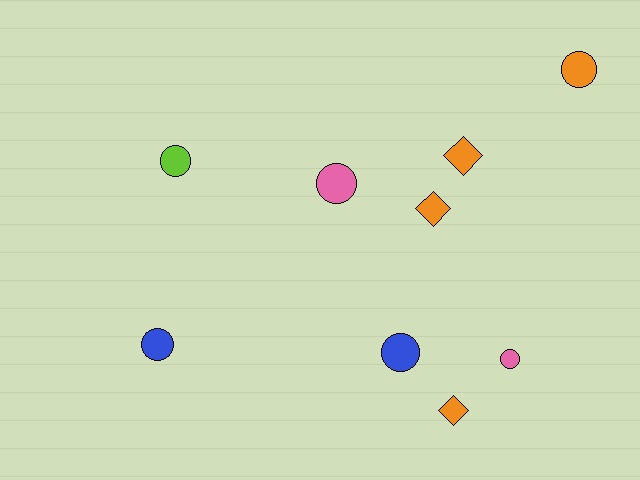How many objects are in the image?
There are 9 objects.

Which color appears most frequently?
Orange, with 4 objects.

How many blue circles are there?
There are 2 blue circles.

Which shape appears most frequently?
Circle, with 6 objects.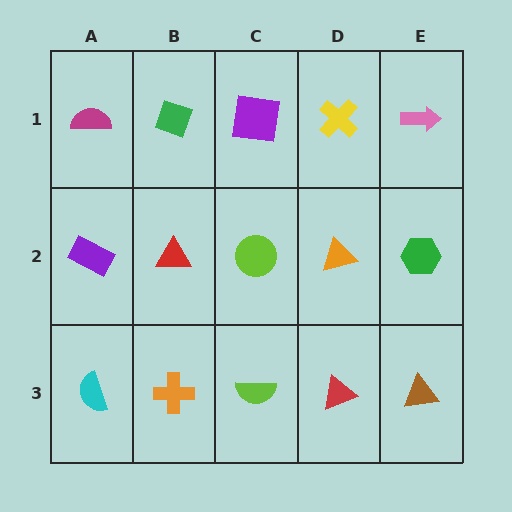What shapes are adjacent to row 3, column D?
An orange triangle (row 2, column D), a lime semicircle (row 3, column C), a brown triangle (row 3, column E).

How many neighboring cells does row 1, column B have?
3.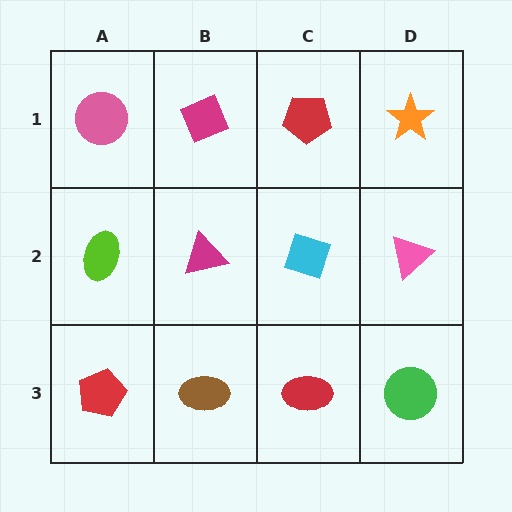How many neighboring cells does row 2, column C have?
4.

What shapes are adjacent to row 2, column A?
A pink circle (row 1, column A), a red pentagon (row 3, column A), a magenta triangle (row 2, column B).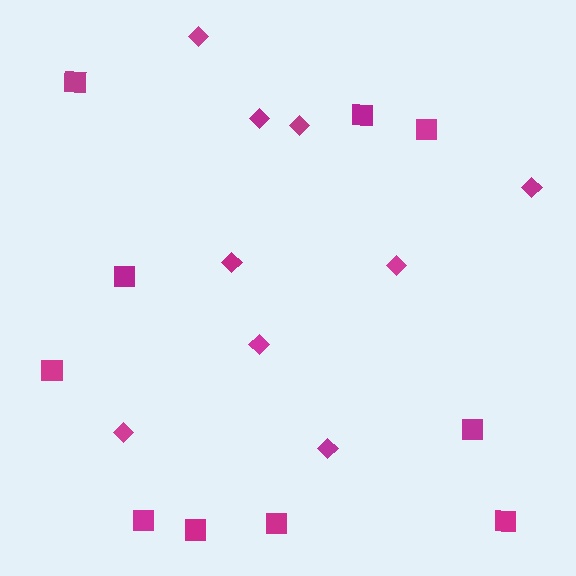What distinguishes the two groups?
There are 2 groups: one group of diamonds (9) and one group of squares (10).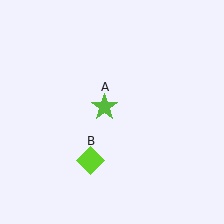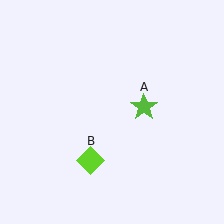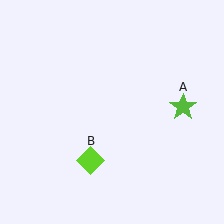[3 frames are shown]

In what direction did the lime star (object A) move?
The lime star (object A) moved right.